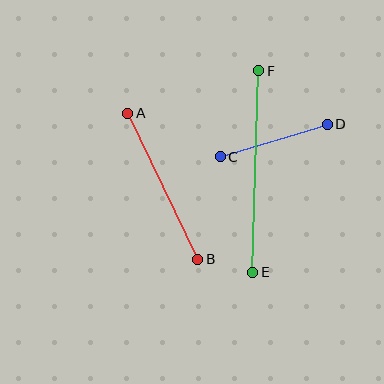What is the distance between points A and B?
The distance is approximately 162 pixels.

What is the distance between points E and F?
The distance is approximately 202 pixels.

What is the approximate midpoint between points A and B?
The midpoint is at approximately (163, 186) pixels.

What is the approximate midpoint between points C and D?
The midpoint is at approximately (274, 140) pixels.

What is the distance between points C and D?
The distance is approximately 112 pixels.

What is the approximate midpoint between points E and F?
The midpoint is at approximately (256, 171) pixels.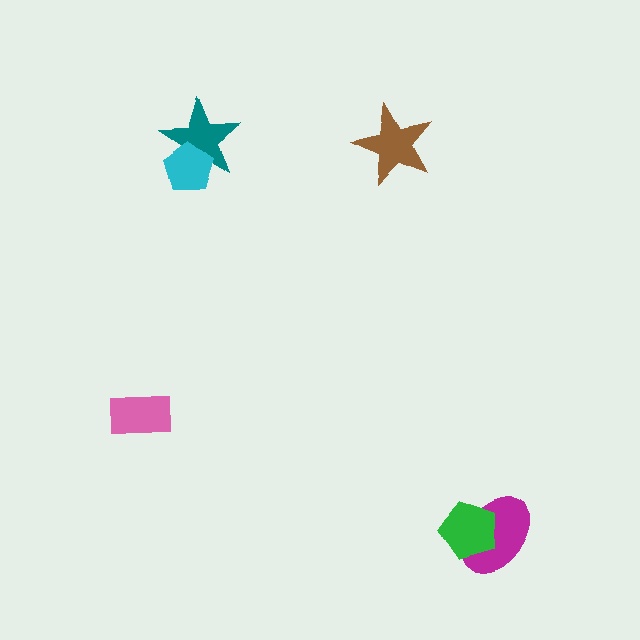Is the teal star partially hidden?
Yes, it is partially covered by another shape.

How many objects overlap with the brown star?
0 objects overlap with the brown star.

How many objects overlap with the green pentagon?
1 object overlaps with the green pentagon.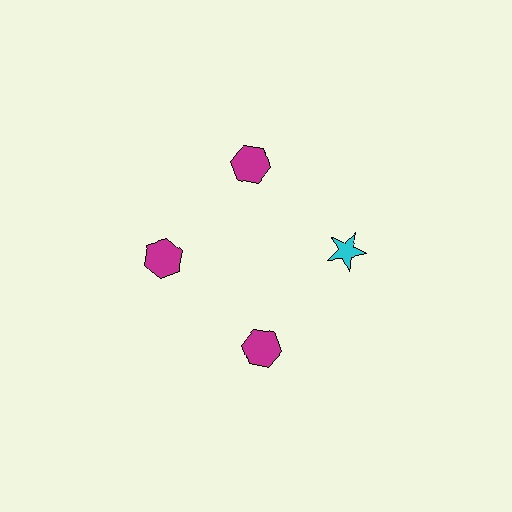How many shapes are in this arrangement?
There are 4 shapes arranged in a ring pattern.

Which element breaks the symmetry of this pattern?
The cyan star at roughly the 3 o'clock position breaks the symmetry. All other shapes are magenta hexagons.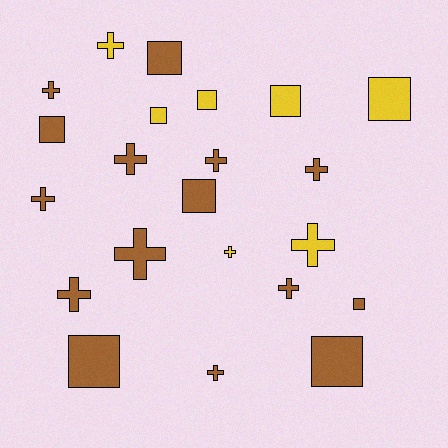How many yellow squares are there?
There are 4 yellow squares.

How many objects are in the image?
There are 22 objects.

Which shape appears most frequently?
Cross, with 12 objects.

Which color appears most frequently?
Brown, with 15 objects.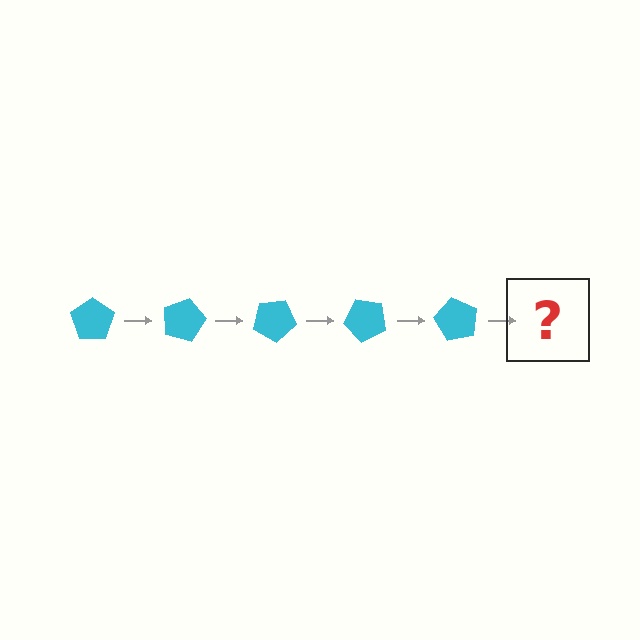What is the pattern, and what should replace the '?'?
The pattern is that the pentagon rotates 15 degrees each step. The '?' should be a cyan pentagon rotated 75 degrees.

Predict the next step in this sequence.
The next step is a cyan pentagon rotated 75 degrees.